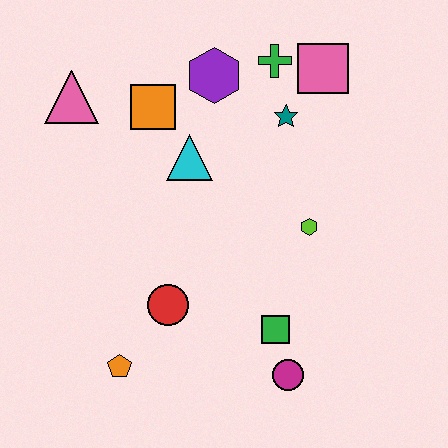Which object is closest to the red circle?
The orange pentagon is closest to the red circle.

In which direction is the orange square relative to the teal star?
The orange square is to the left of the teal star.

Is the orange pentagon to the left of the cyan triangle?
Yes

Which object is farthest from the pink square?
The orange pentagon is farthest from the pink square.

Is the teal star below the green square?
No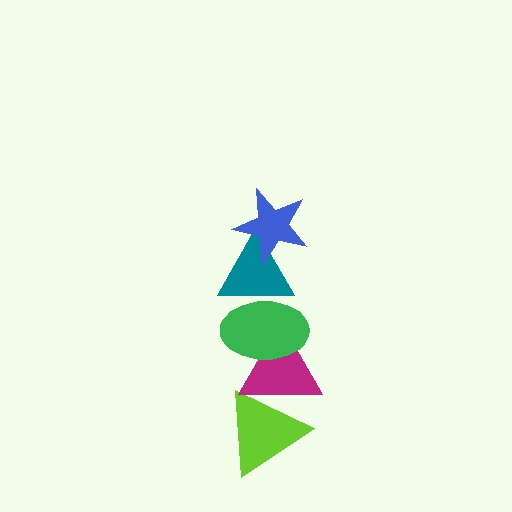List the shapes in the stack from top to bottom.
From top to bottom: the blue star, the teal triangle, the green ellipse, the magenta triangle, the lime triangle.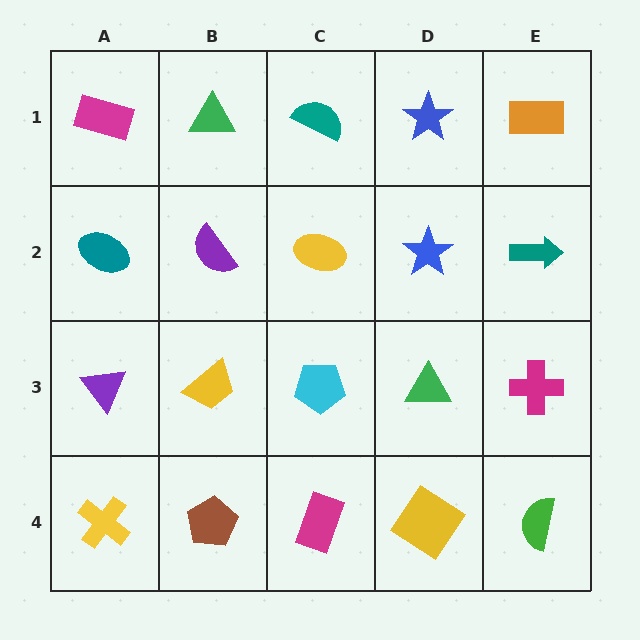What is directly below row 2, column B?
A yellow trapezoid.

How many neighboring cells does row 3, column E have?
3.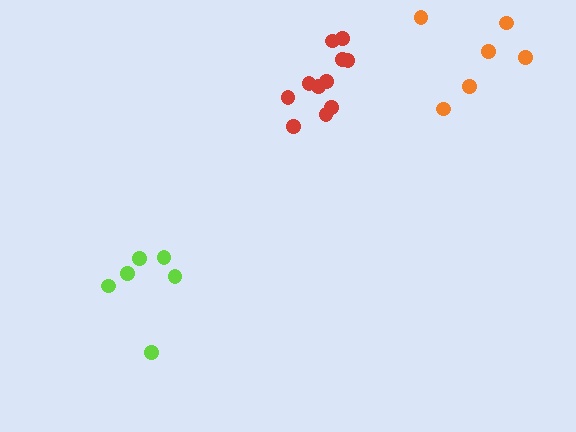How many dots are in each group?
Group 1: 6 dots, Group 2: 11 dots, Group 3: 6 dots (23 total).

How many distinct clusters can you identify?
There are 3 distinct clusters.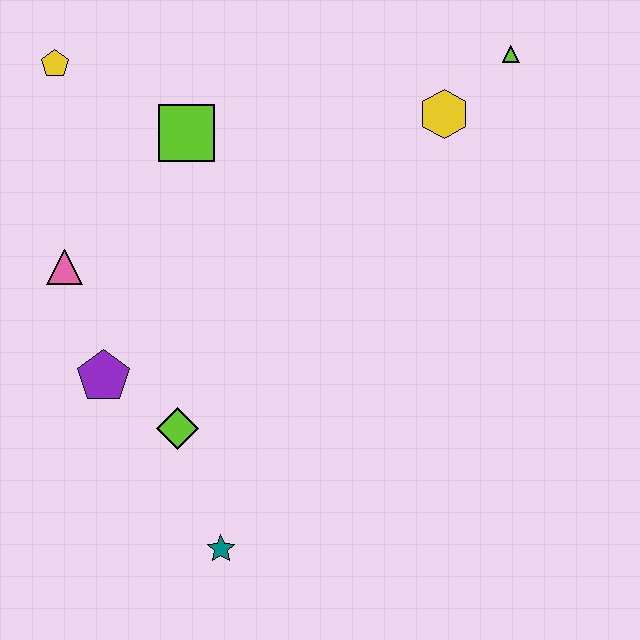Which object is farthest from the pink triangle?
The lime triangle is farthest from the pink triangle.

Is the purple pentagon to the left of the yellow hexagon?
Yes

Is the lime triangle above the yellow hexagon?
Yes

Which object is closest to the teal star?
The lime diamond is closest to the teal star.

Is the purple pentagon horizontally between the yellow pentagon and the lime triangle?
Yes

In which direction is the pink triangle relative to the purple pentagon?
The pink triangle is above the purple pentagon.